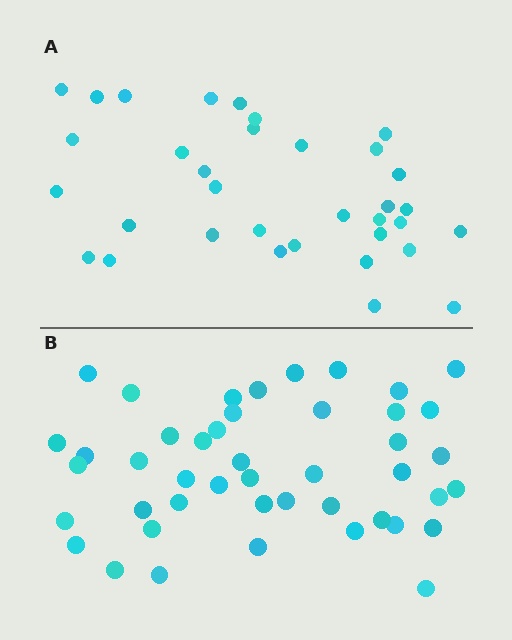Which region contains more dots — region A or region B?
Region B (the bottom region) has more dots.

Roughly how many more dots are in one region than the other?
Region B has roughly 12 or so more dots than region A.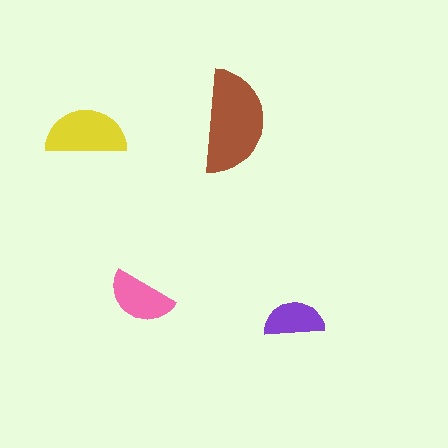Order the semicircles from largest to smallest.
the brown one, the yellow one, the pink one, the purple one.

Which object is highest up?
The brown semicircle is topmost.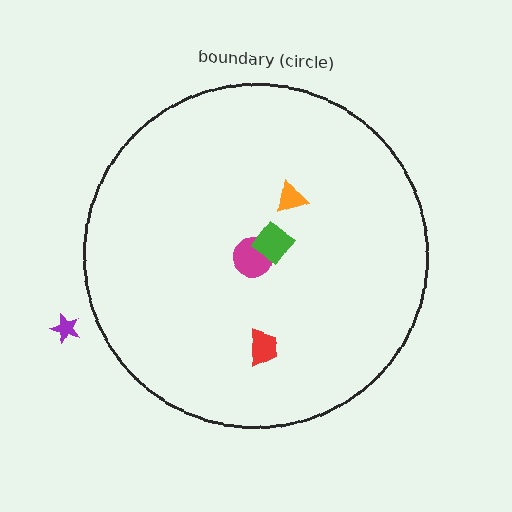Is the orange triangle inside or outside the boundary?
Inside.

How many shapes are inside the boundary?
4 inside, 1 outside.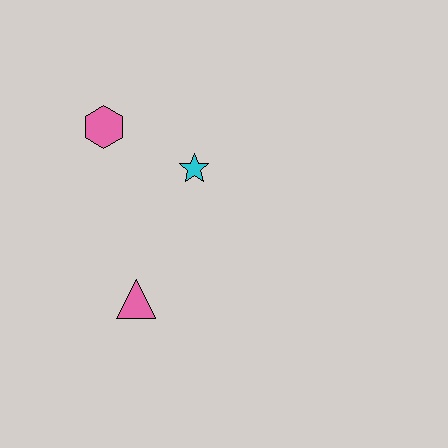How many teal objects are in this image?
There are no teal objects.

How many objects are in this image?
There are 3 objects.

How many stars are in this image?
There is 1 star.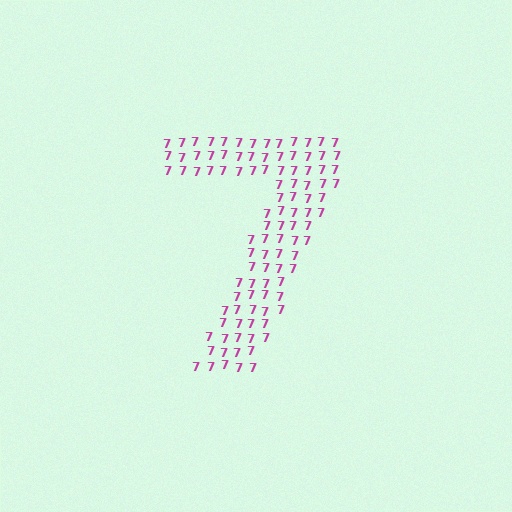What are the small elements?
The small elements are digit 7's.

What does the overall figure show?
The overall figure shows the digit 7.